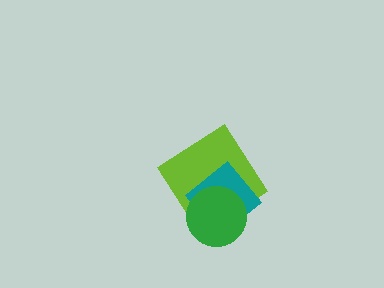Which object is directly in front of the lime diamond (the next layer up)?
The teal diamond is directly in front of the lime diamond.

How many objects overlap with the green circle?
2 objects overlap with the green circle.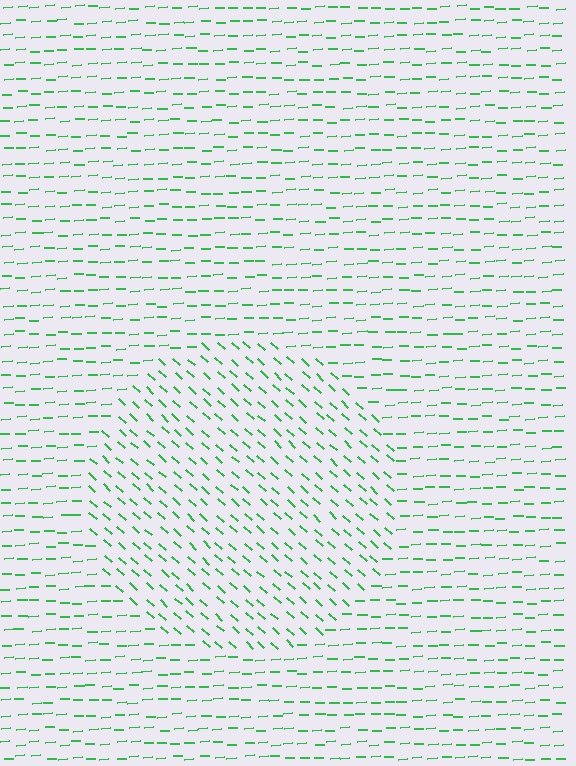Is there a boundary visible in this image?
Yes, there is a texture boundary formed by a change in line orientation.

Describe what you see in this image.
The image is filled with small green line segments. A circle region in the image has lines oriented differently from the surrounding lines, creating a visible texture boundary.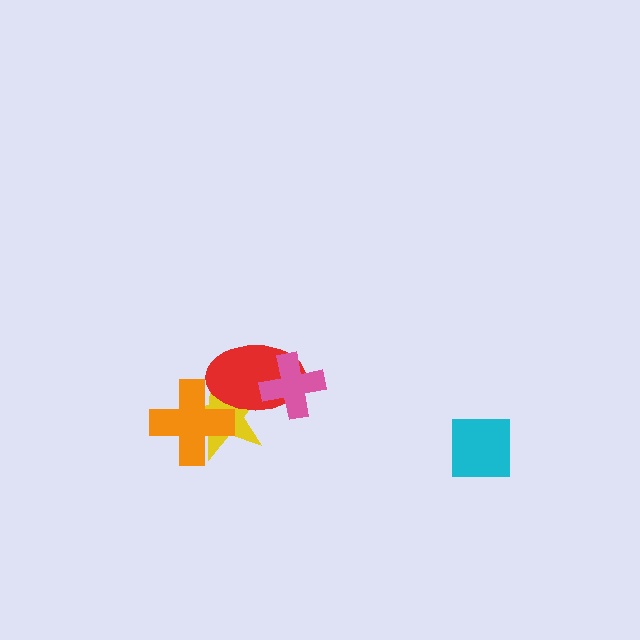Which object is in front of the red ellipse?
The pink cross is in front of the red ellipse.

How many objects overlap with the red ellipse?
3 objects overlap with the red ellipse.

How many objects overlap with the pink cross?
1 object overlaps with the pink cross.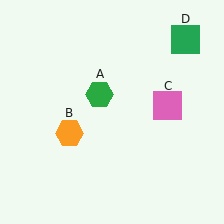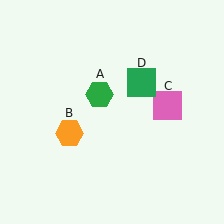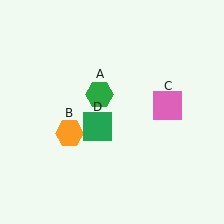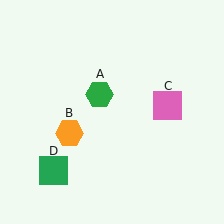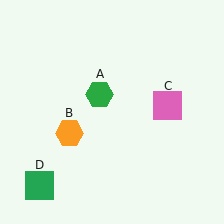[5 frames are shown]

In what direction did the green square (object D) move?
The green square (object D) moved down and to the left.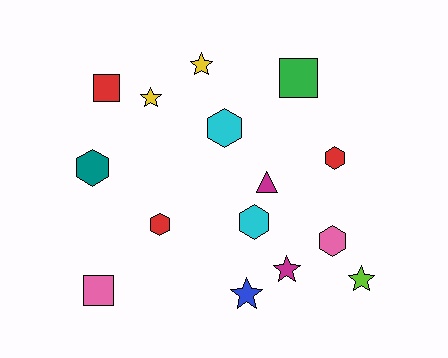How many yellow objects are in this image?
There are 2 yellow objects.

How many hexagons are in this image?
There are 6 hexagons.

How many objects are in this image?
There are 15 objects.